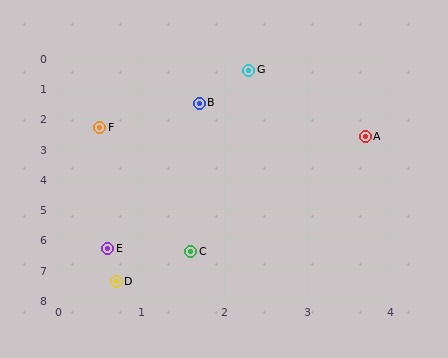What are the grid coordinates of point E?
Point E is at approximately (0.6, 6.3).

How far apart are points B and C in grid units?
Points B and C are about 4.9 grid units apart.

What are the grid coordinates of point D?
Point D is at approximately (0.7, 7.4).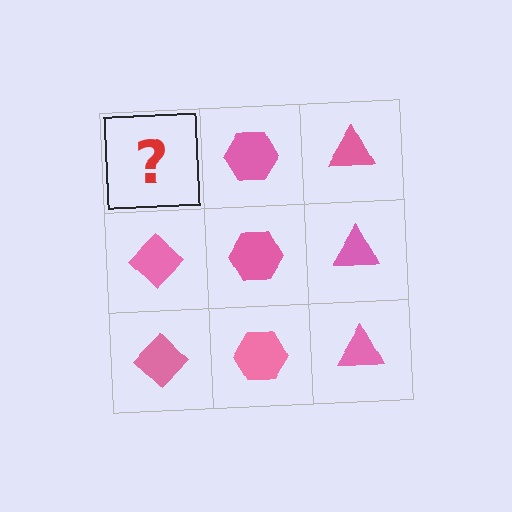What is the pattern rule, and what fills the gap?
The rule is that each column has a consistent shape. The gap should be filled with a pink diamond.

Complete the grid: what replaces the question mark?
The question mark should be replaced with a pink diamond.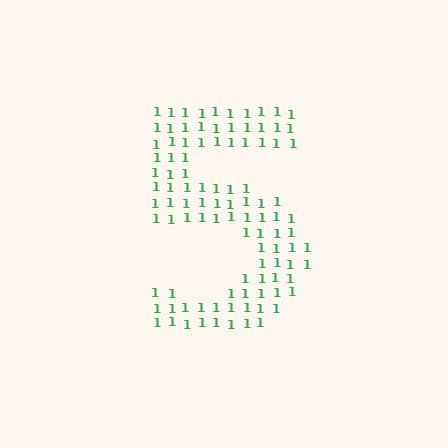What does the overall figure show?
The overall figure shows the digit 5.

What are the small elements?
The small elements are digit 1's.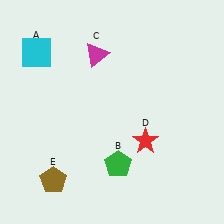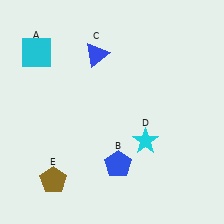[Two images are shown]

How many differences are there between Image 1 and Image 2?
There are 3 differences between the two images.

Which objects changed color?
B changed from green to blue. C changed from magenta to blue. D changed from red to cyan.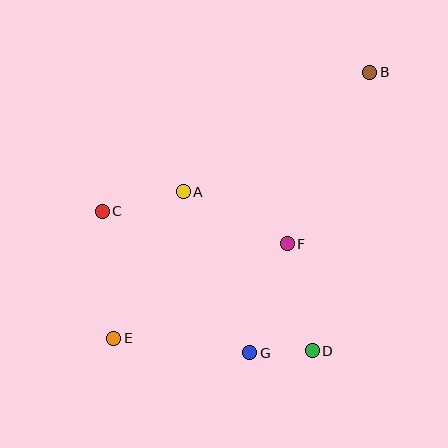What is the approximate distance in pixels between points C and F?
The distance between C and F is approximately 188 pixels.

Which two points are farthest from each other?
Points B and E are farthest from each other.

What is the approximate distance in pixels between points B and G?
The distance between B and G is approximately 305 pixels.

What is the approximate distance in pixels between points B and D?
The distance between B and D is approximately 284 pixels.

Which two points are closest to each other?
Points D and G are closest to each other.